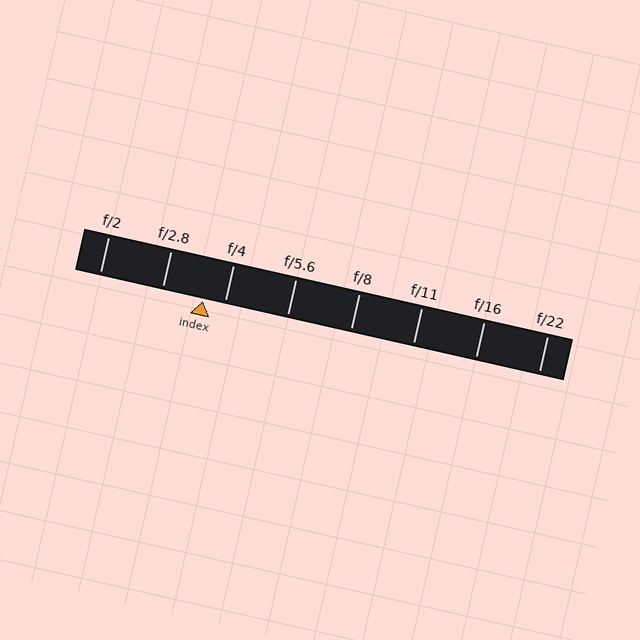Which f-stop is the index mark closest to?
The index mark is closest to f/4.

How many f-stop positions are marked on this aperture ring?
There are 8 f-stop positions marked.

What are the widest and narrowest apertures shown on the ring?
The widest aperture shown is f/2 and the narrowest is f/22.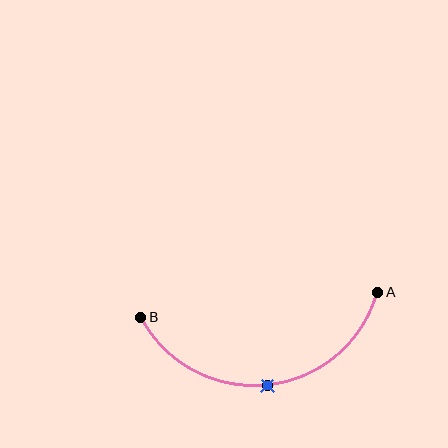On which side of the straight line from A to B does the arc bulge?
The arc bulges below the straight line connecting A and B.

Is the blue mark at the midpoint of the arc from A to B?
Yes. The blue mark lies on the arc at equal arc-length from both A and B — it is the arc midpoint.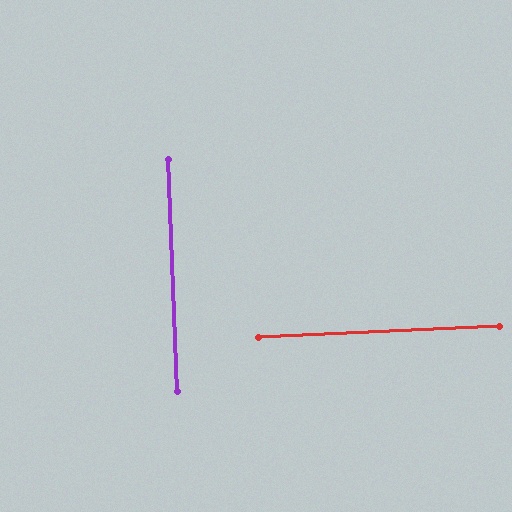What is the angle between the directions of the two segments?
Approximately 90 degrees.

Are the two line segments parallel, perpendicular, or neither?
Perpendicular — they meet at approximately 90°.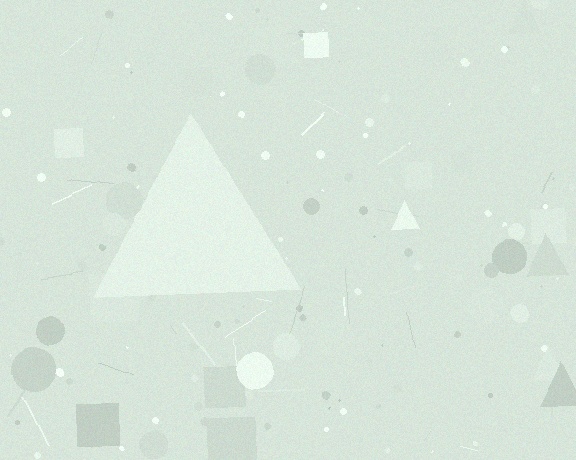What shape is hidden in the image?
A triangle is hidden in the image.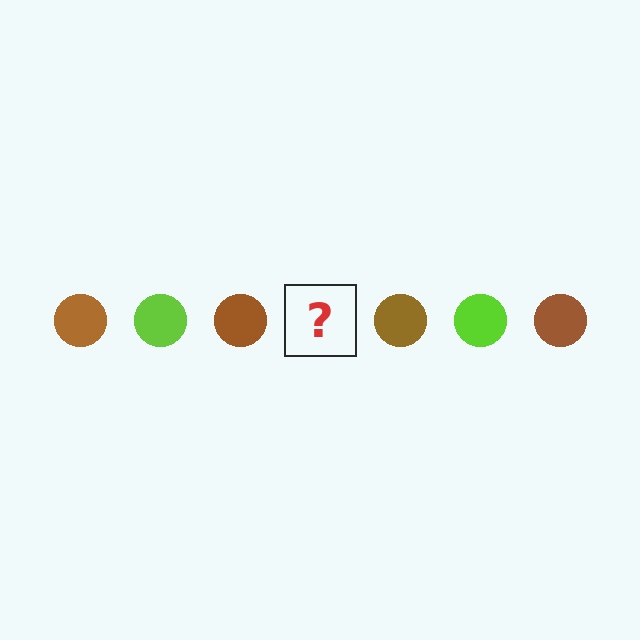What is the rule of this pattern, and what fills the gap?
The rule is that the pattern cycles through brown, lime circles. The gap should be filled with a lime circle.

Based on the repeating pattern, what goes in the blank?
The blank should be a lime circle.